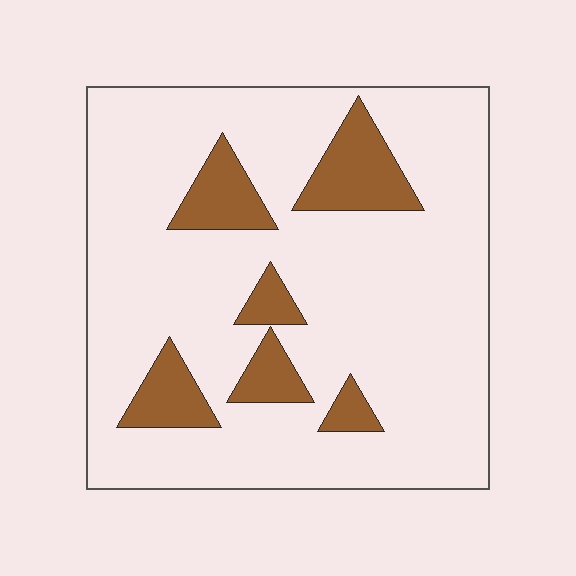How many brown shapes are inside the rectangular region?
6.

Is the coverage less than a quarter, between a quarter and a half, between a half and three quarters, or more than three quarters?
Less than a quarter.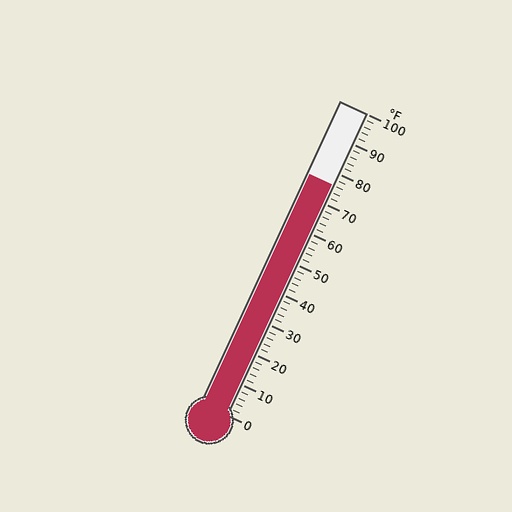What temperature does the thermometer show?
The thermometer shows approximately 76°F.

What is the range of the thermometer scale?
The thermometer scale ranges from 0°F to 100°F.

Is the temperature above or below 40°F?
The temperature is above 40°F.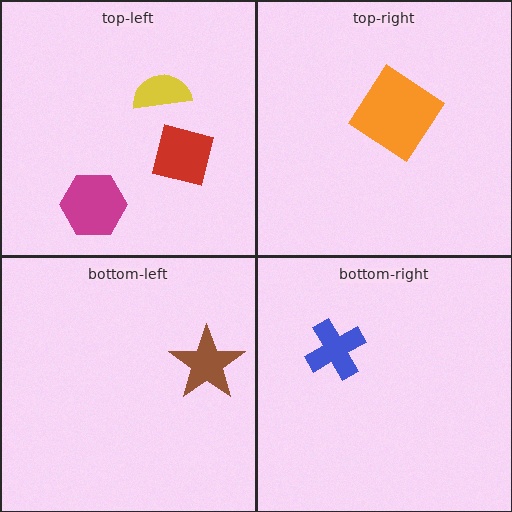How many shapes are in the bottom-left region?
1.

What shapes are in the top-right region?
The orange diamond.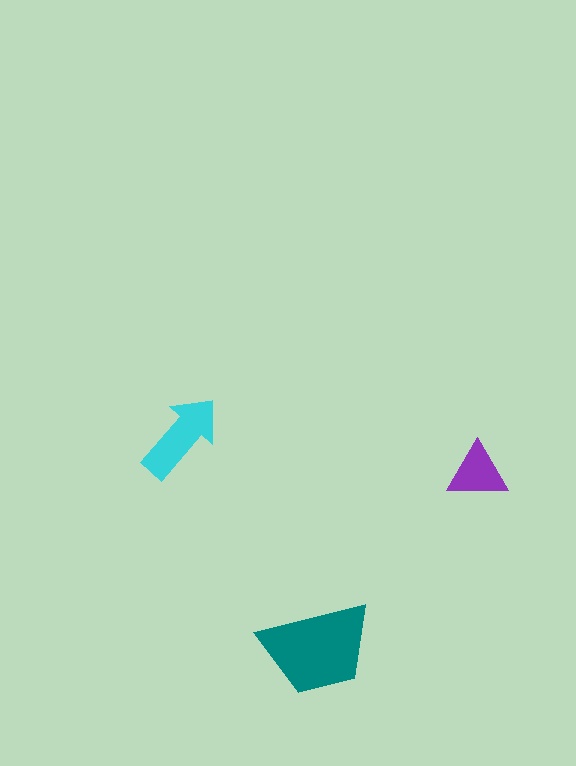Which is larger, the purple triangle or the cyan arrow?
The cyan arrow.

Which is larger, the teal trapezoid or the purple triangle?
The teal trapezoid.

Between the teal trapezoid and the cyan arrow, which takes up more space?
The teal trapezoid.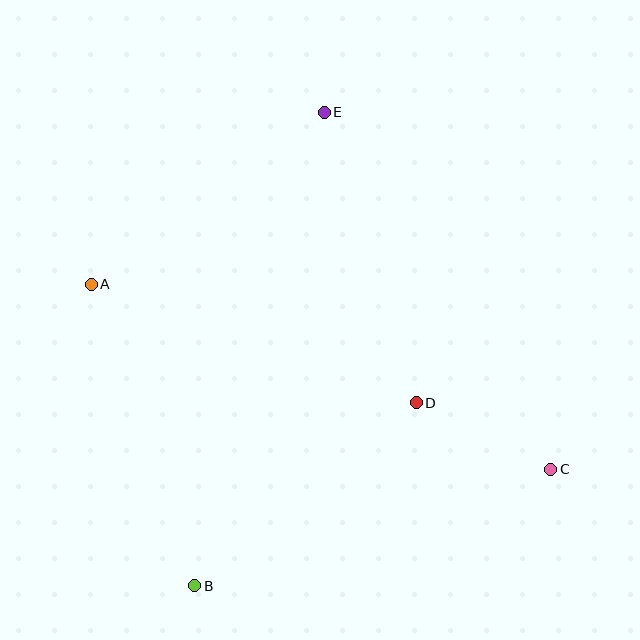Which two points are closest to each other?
Points C and D are closest to each other.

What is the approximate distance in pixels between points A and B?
The distance between A and B is approximately 319 pixels.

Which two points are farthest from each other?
Points A and C are farthest from each other.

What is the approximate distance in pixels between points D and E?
The distance between D and E is approximately 305 pixels.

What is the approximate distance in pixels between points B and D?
The distance between B and D is approximately 287 pixels.